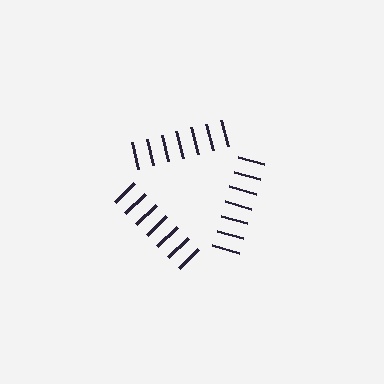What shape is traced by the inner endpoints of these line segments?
An illusory triangle — the line segments terminate on its edges but no continuous stroke is drawn.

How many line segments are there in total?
21 — 7 along each of the 3 edges.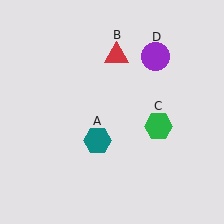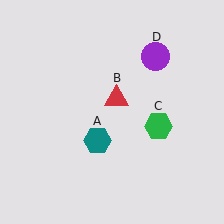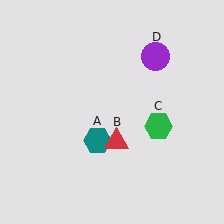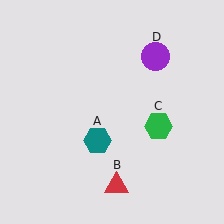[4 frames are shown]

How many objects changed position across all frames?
1 object changed position: red triangle (object B).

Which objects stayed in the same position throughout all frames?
Teal hexagon (object A) and green hexagon (object C) and purple circle (object D) remained stationary.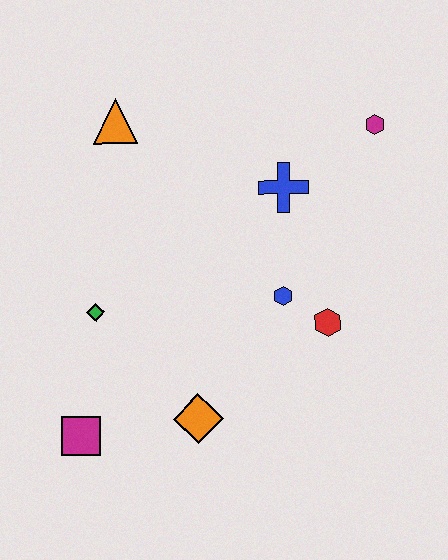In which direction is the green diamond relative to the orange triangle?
The green diamond is below the orange triangle.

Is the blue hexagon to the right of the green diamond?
Yes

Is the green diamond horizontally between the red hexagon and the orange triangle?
No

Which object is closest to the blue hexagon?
The red hexagon is closest to the blue hexagon.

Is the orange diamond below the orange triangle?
Yes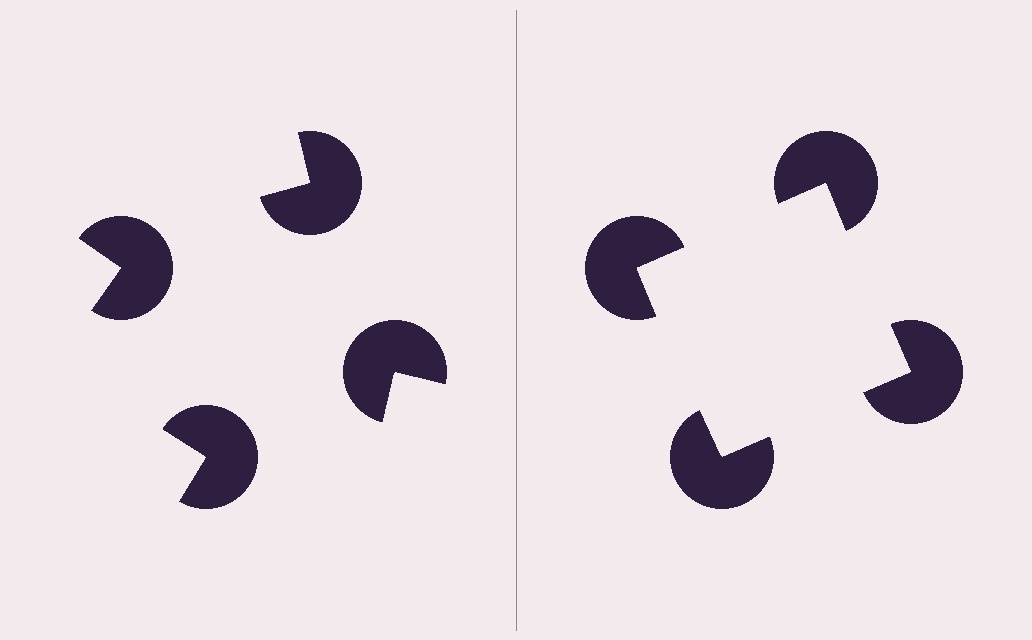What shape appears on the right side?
An illusory square.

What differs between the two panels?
The pac-man discs are positioned identically on both sides; only the wedge orientations differ. On the right they align to a square; on the left they are misaligned.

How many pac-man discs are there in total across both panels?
8 — 4 on each side.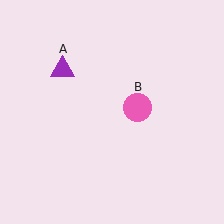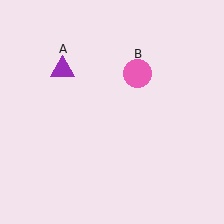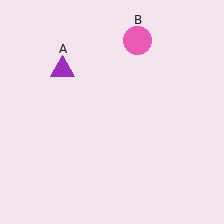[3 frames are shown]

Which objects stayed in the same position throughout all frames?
Purple triangle (object A) remained stationary.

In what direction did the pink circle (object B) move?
The pink circle (object B) moved up.